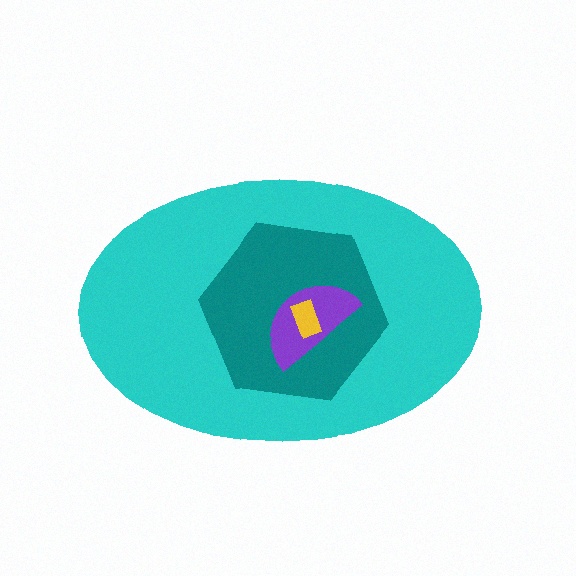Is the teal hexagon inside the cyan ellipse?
Yes.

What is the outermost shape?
The cyan ellipse.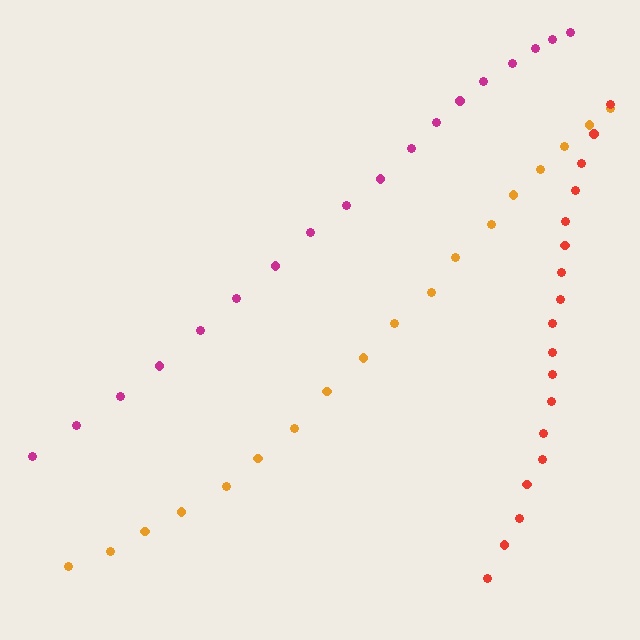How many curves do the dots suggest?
There are 3 distinct paths.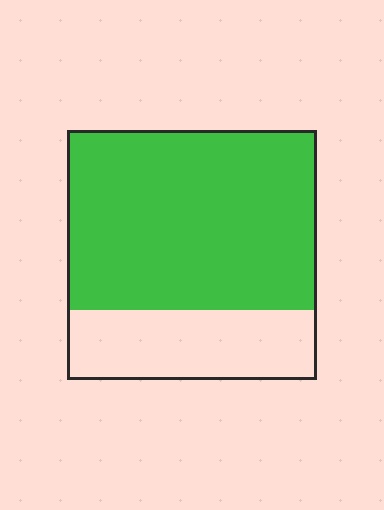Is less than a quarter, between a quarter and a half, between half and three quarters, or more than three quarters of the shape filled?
Between half and three quarters.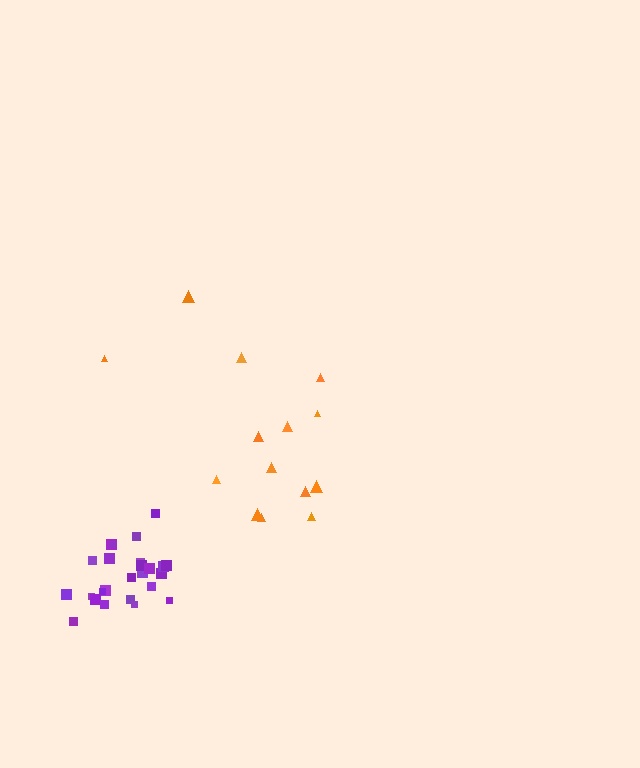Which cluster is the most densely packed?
Purple.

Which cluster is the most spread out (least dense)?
Orange.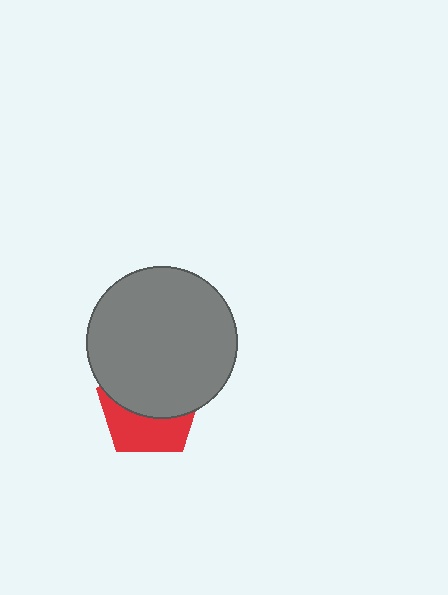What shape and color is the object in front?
The object in front is a gray circle.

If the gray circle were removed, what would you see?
You would see the complete red pentagon.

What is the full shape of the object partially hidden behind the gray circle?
The partially hidden object is a red pentagon.